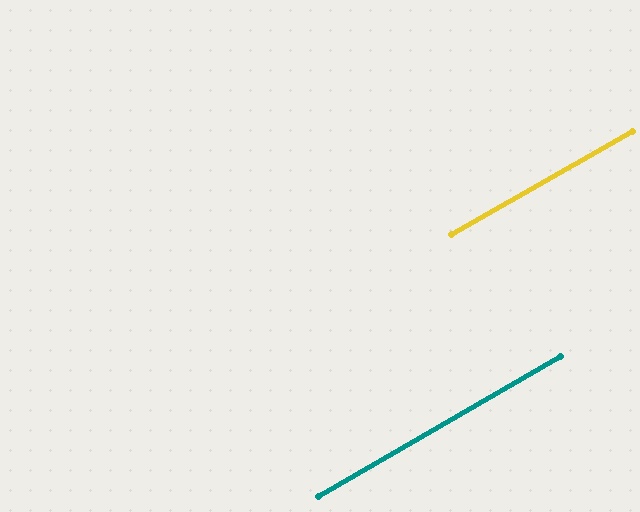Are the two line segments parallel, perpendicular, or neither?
Parallel — their directions differ by only 0.7°.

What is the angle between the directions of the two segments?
Approximately 1 degree.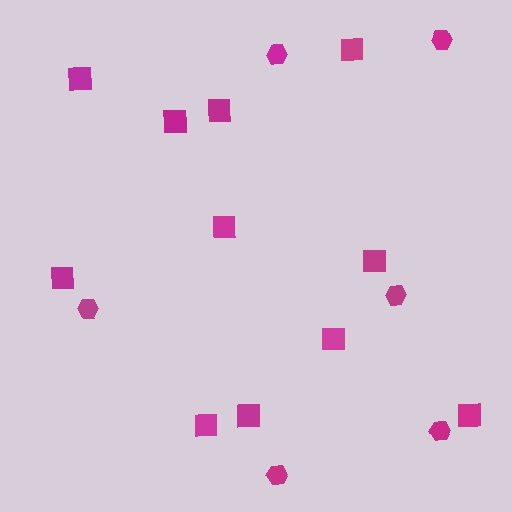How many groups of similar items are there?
There are 2 groups: one group of squares (11) and one group of hexagons (6).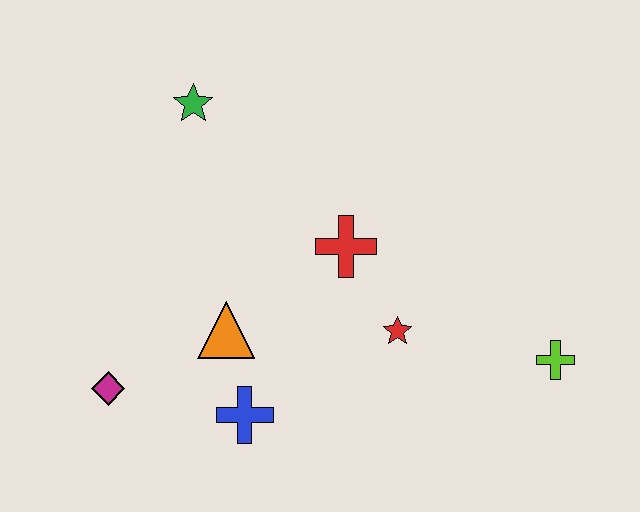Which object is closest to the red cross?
The red star is closest to the red cross.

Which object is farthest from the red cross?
The magenta diamond is farthest from the red cross.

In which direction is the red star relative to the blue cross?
The red star is to the right of the blue cross.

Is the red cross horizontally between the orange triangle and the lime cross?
Yes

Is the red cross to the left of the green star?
No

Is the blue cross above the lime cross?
No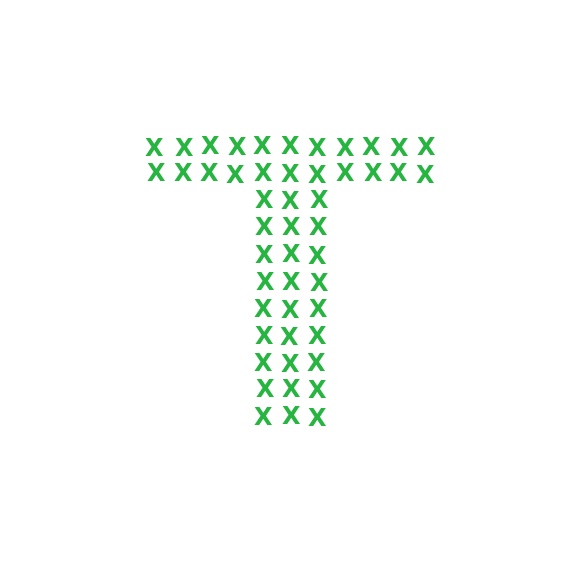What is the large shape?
The large shape is the letter T.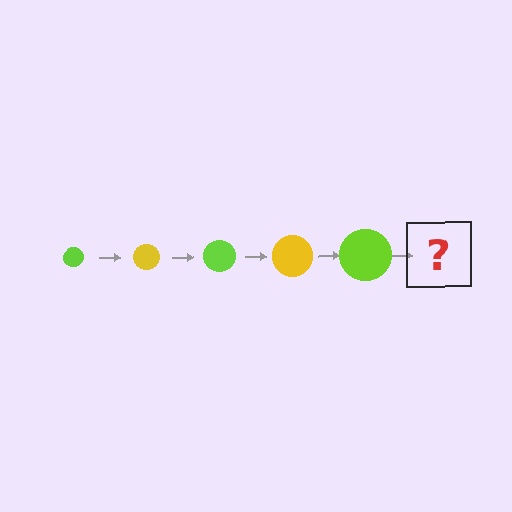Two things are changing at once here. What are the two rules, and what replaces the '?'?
The two rules are that the circle grows larger each step and the color cycles through lime and yellow. The '?' should be a yellow circle, larger than the previous one.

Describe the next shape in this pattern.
It should be a yellow circle, larger than the previous one.